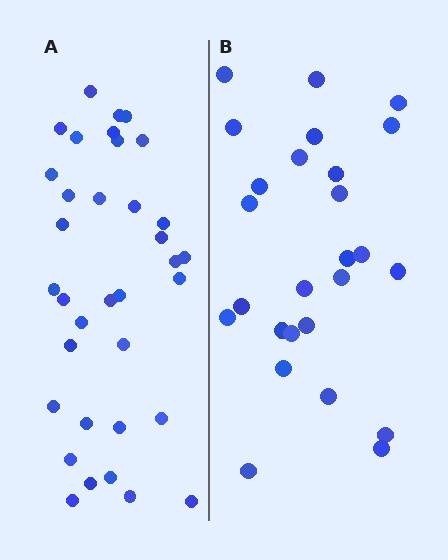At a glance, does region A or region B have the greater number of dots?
Region A (the left region) has more dots.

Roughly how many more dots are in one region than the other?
Region A has roughly 8 or so more dots than region B.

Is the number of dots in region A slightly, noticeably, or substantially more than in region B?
Region A has noticeably more, but not dramatically so. The ratio is roughly 1.3 to 1.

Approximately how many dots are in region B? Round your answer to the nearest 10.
About 30 dots. (The exact count is 26, which rounds to 30.)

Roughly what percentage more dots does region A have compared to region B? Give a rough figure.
About 35% more.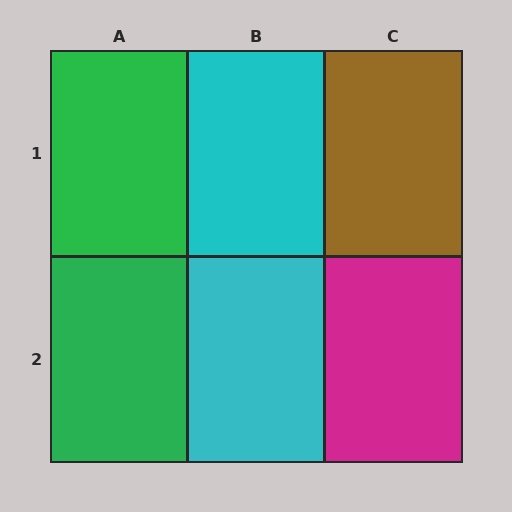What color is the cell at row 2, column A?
Green.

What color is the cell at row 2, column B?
Cyan.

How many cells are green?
2 cells are green.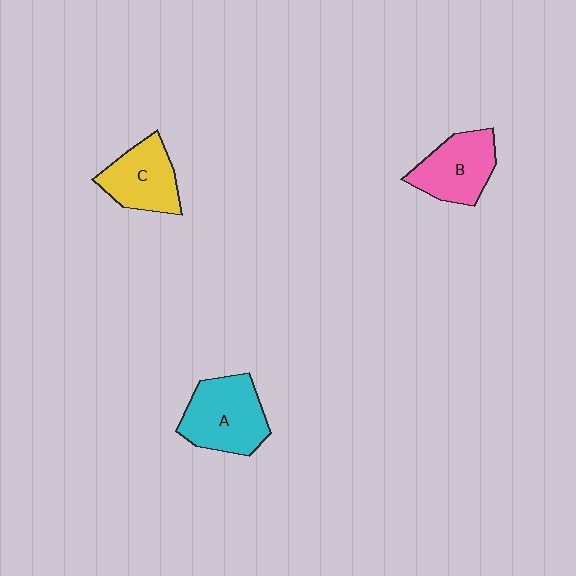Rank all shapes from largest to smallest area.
From largest to smallest: A (cyan), B (pink), C (yellow).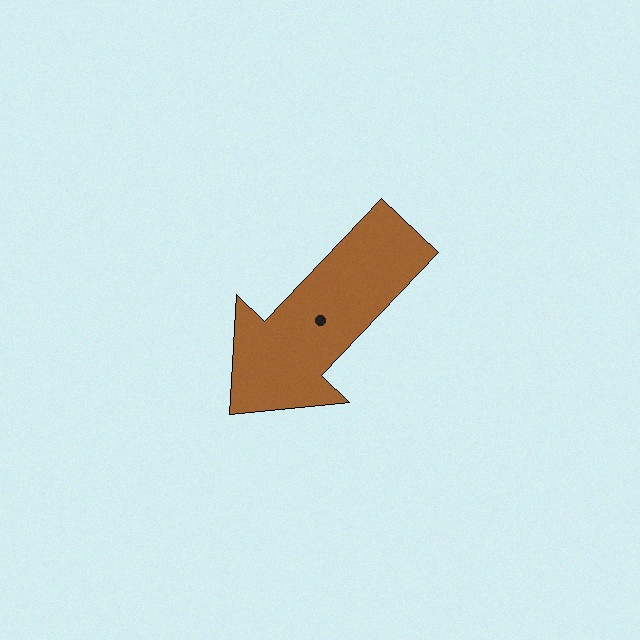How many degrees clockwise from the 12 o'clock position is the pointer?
Approximately 224 degrees.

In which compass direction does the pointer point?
Southwest.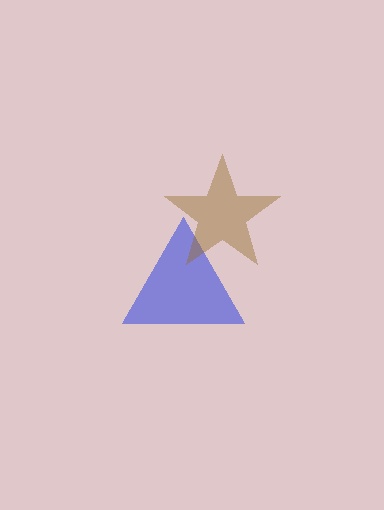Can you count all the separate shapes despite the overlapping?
Yes, there are 2 separate shapes.